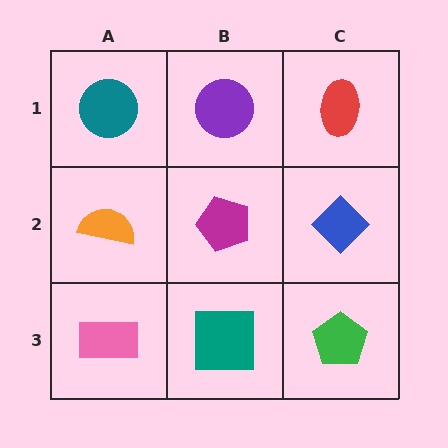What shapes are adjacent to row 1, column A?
An orange semicircle (row 2, column A), a purple circle (row 1, column B).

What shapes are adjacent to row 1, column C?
A blue diamond (row 2, column C), a purple circle (row 1, column B).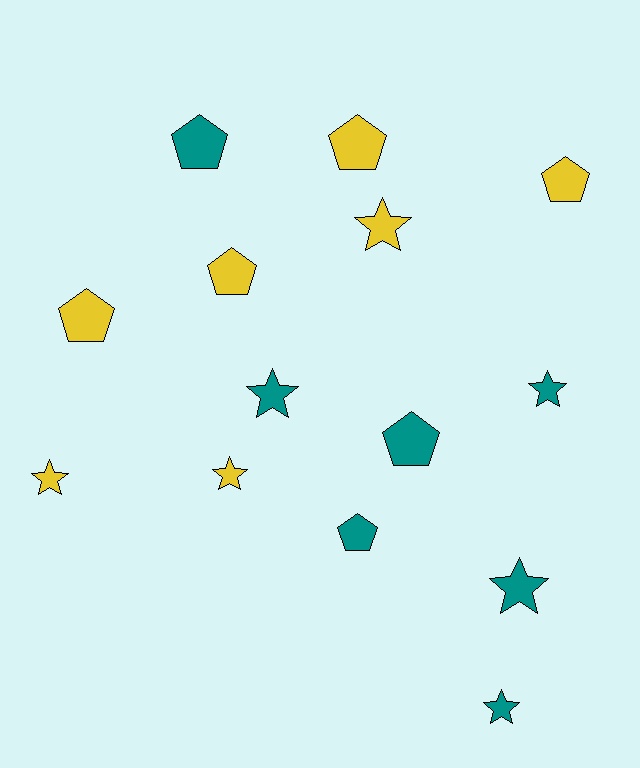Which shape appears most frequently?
Pentagon, with 7 objects.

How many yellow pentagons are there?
There are 4 yellow pentagons.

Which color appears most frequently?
Teal, with 7 objects.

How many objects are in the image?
There are 14 objects.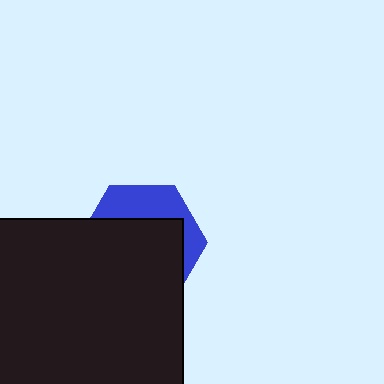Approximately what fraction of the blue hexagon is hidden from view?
Roughly 68% of the blue hexagon is hidden behind the black rectangle.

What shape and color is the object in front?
The object in front is a black rectangle.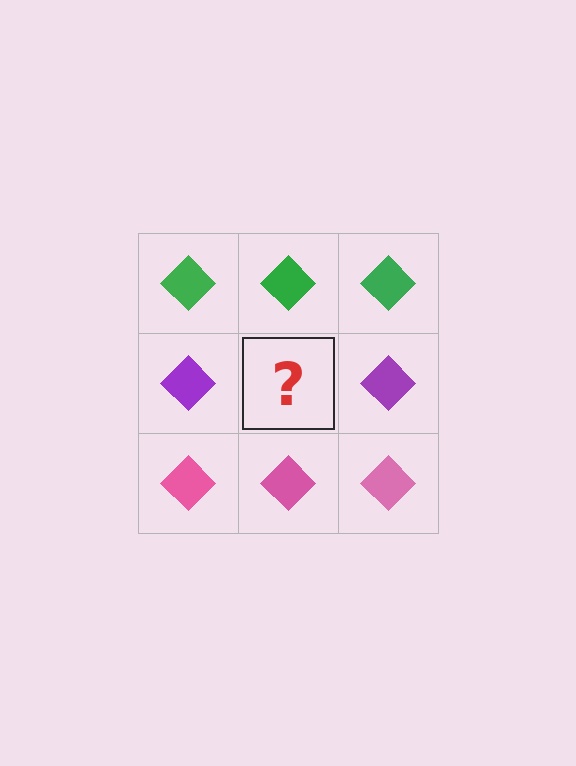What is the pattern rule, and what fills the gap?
The rule is that each row has a consistent color. The gap should be filled with a purple diamond.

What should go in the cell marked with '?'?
The missing cell should contain a purple diamond.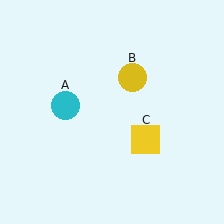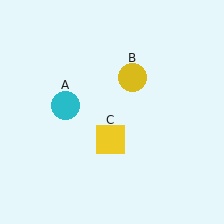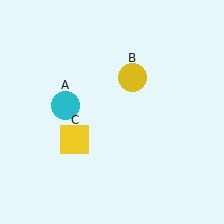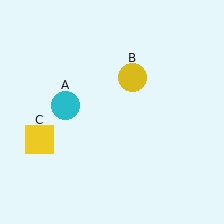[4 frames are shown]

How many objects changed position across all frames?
1 object changed position: yellow square (object C).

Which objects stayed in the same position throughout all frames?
Cyan circle (object A) and yellow circle (object B) remained stationary.